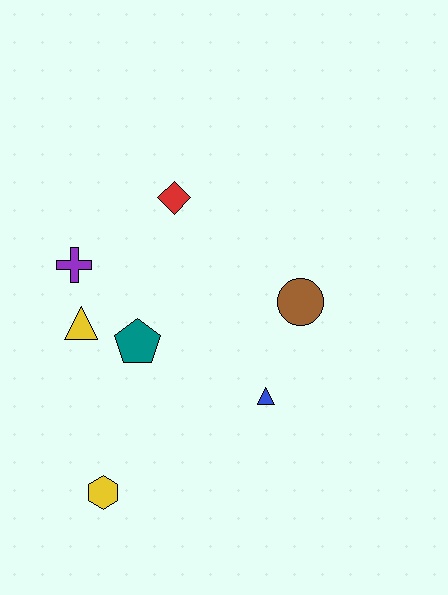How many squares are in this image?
There are no squares.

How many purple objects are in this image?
There is 1 purple object.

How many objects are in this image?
There are 7 objects.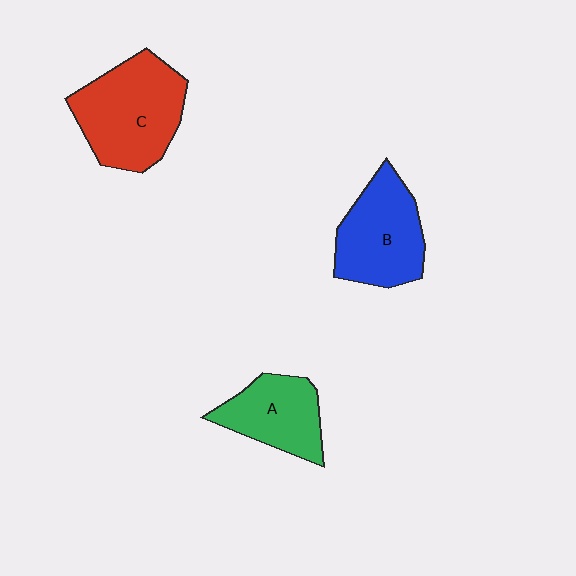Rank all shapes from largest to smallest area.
From largest to smallest: C (red), B (blue), A (green).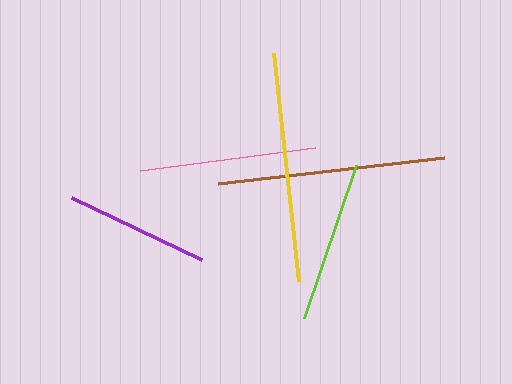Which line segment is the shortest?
The purple line is the shortest at approximately 144 pixels.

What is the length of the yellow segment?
The yellow segment is approximately 230 pixels long.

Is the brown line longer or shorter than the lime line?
The brown line is longer than the lime line.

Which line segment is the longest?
The yellow line is the longest at approximately 230 pixels.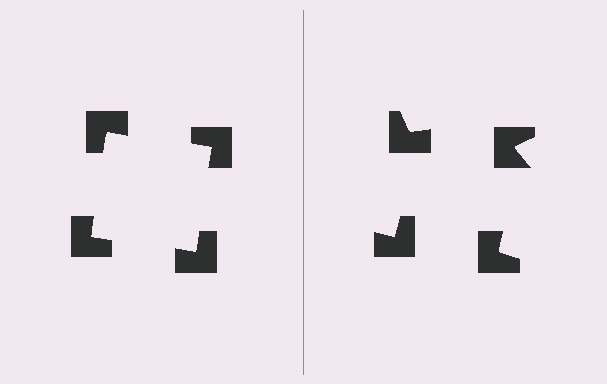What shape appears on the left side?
An illusory square.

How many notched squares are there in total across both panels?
8 — 4 on each side.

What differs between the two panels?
The notched squares are positioned identically on both sides; only the wedge orientations differ. On the left they align to a square; on the right they are misaligned.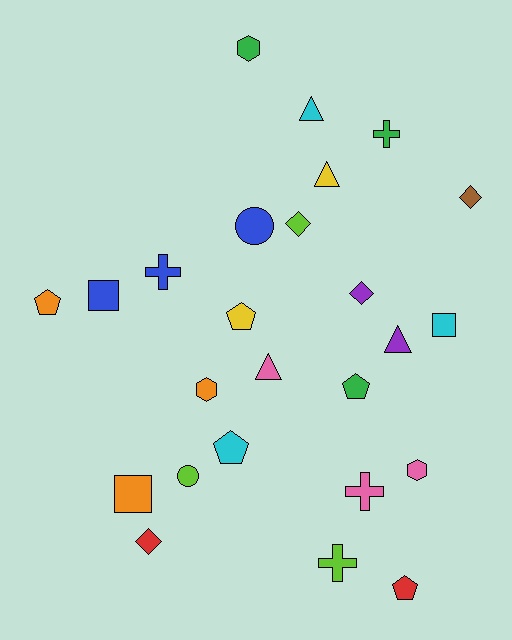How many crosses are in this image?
There are 4 crosses.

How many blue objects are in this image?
There are 3 blue objects.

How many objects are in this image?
There are 25 objects.